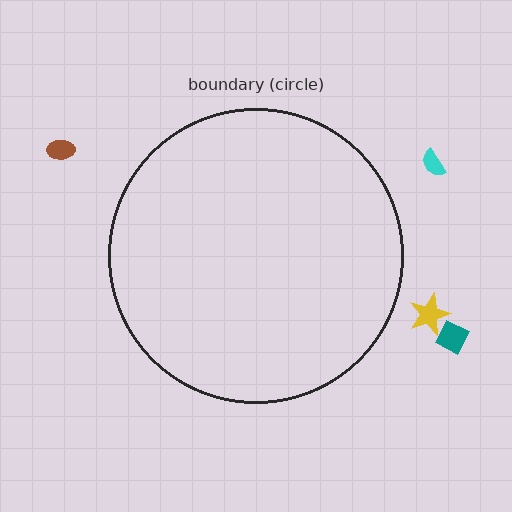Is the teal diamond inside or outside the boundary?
Outside.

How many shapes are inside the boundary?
0 inside, 4 outside.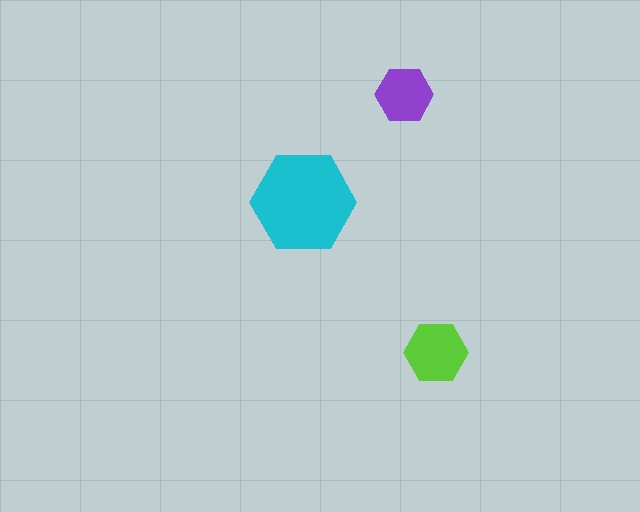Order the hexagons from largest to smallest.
the cyan one, the lime one, the purple one.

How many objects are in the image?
There are 3 objects in the image.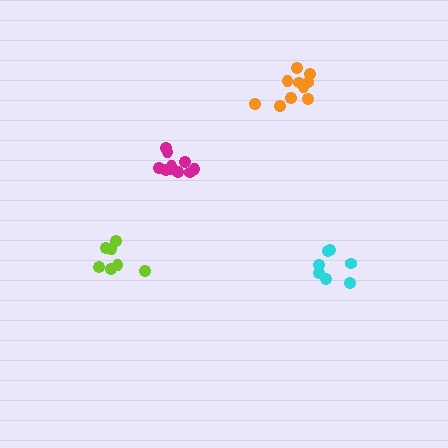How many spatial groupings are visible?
There are 4 spatial groupings.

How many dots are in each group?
Group 1: 7 dots, Group 2: 10 dots, Group 3: 10 dots, Group 4: 7 dots (34 total).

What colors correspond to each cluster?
The clusters are colored: lime, orange, magenta, cyan.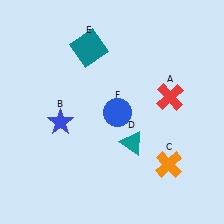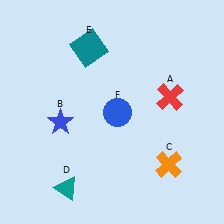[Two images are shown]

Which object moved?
The teal triangle (D) moved left.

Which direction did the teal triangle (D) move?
The teal triangle (D) moved left.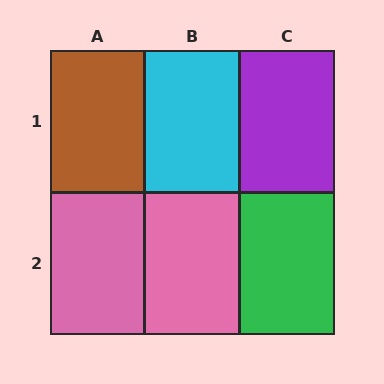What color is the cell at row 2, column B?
Pink.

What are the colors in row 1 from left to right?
Brown, cyan, purple.